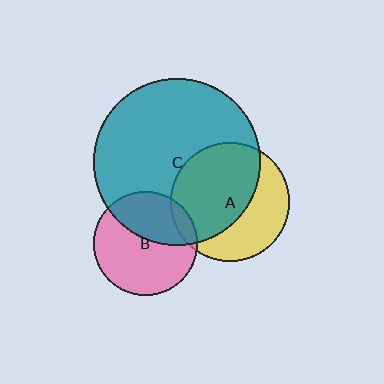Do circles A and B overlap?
Yes.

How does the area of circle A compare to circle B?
Approximately 1.3 times.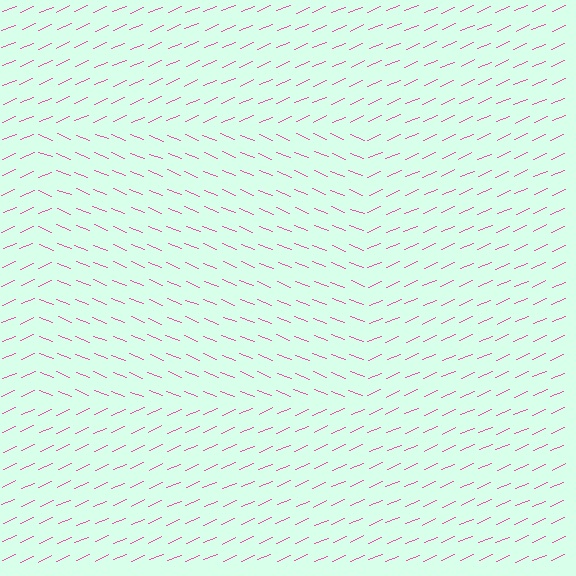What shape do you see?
I see a rectangle.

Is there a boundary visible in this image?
Yes, there is a texture boundary formed by a change in line orientation.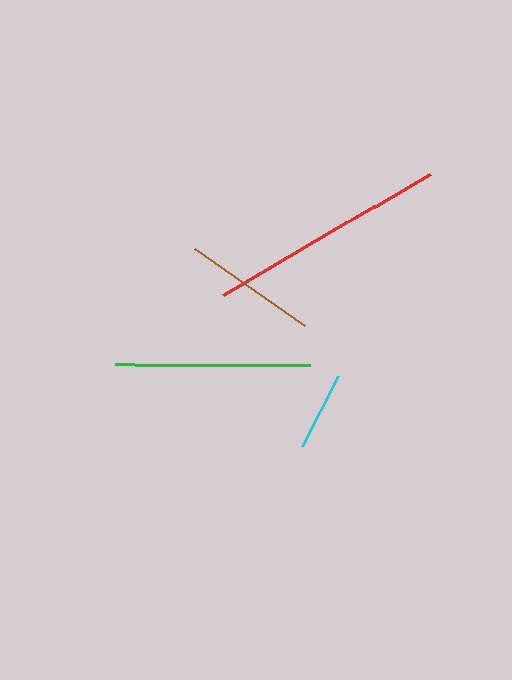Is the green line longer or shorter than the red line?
The red line is longer than the green line.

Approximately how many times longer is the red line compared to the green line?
The red line is approximately 1.2 times the length of the green line.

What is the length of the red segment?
The red segment is approximately 239 pixels long.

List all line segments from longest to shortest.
From longest to shortest: red, green, brown, cyan.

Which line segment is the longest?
The red line is the longest at approximately 239 pixels.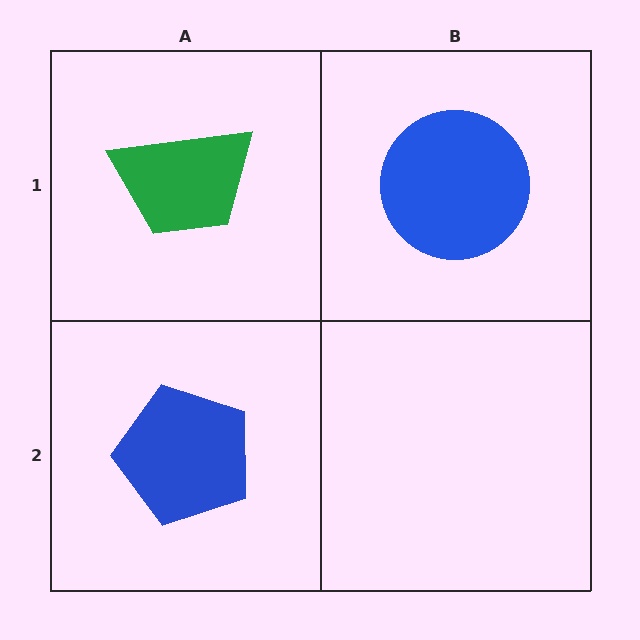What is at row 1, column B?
A blue circle.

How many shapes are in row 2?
1 shape.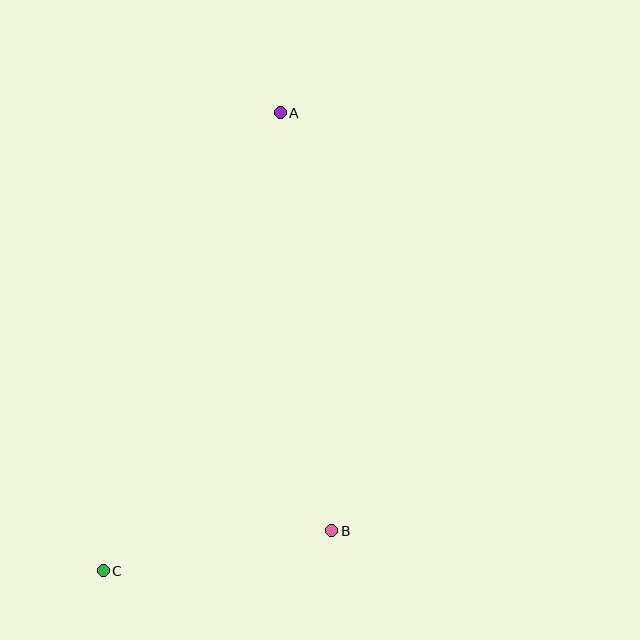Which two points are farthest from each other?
Points A and C are farthest from each other.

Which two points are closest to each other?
Points B and C are closest to each other.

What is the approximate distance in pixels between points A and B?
The distance between A and B is approximately 421 pixels.